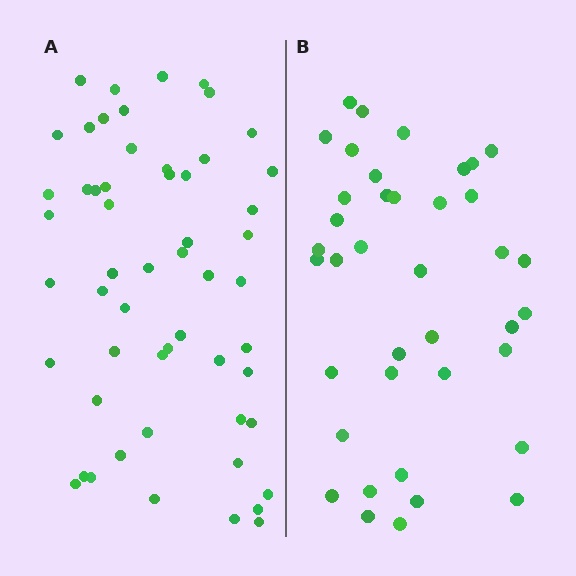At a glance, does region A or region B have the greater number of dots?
Region A (the left region) has more dots.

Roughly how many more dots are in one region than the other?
Region A has approximately 15 more dots than region B.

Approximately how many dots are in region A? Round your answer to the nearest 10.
About 60 dots. (The exact count is 55, which rounds to 60.)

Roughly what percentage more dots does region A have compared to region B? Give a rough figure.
About 40% more.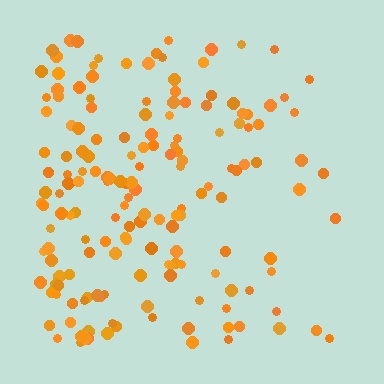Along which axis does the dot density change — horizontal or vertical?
Horizontal.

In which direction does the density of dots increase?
From right to left, with the left side densest.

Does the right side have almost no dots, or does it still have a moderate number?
Still a moderate number, just noticeably fewer than the left.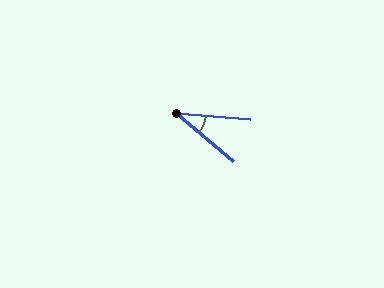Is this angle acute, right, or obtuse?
It is acute.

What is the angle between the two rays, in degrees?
Approximately 36 degrees.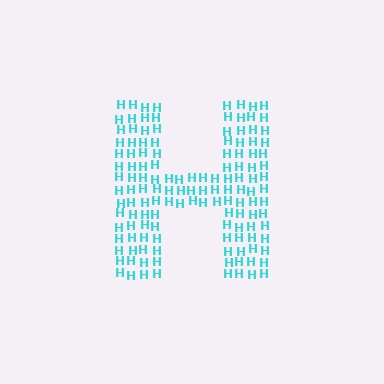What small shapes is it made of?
It is made of small letter H's.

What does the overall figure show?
The overall figure shows the letter H.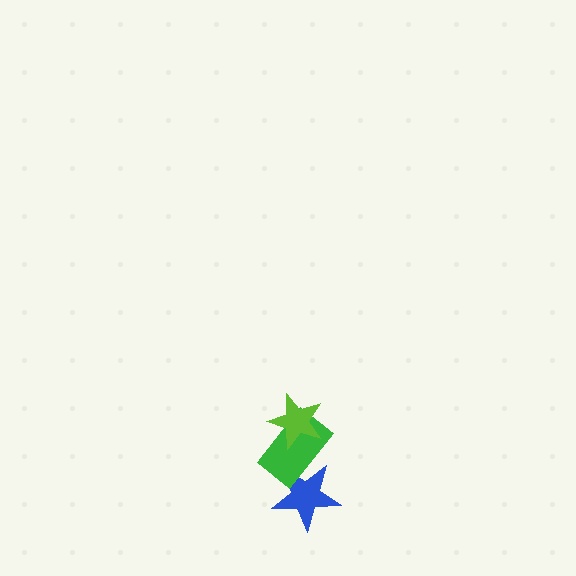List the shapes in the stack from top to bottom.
From top to bottom: the lime star, the green rectangle, the blue star.